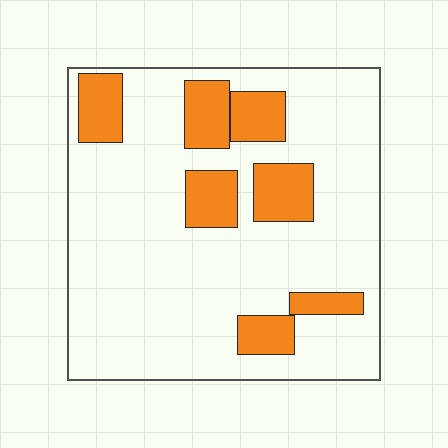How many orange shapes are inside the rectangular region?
7.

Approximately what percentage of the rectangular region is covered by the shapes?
Approximately 20%.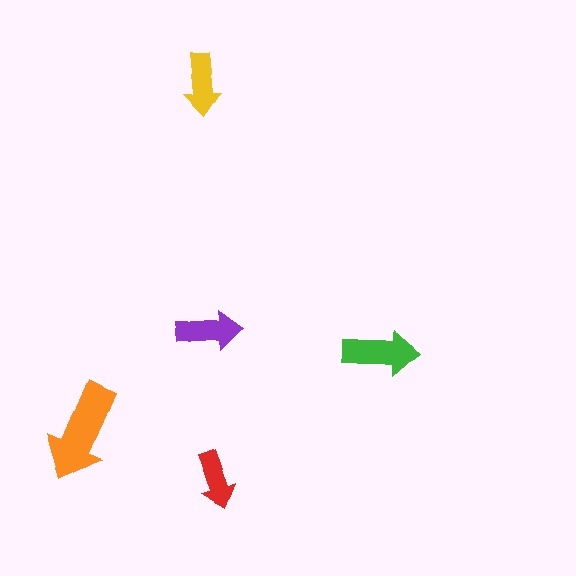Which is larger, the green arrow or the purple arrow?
The green one.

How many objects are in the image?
There are 5 objects in the image.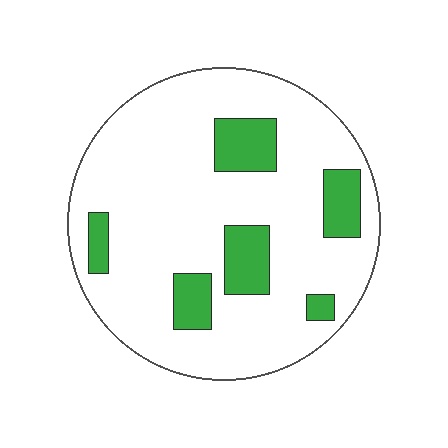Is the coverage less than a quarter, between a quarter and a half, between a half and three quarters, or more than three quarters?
Less than a quarter.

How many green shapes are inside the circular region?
6.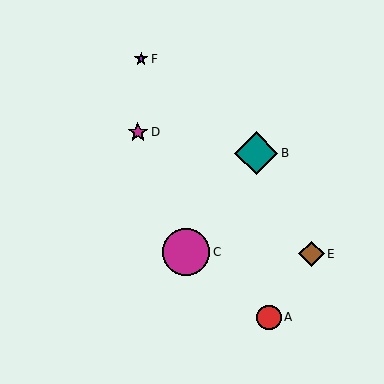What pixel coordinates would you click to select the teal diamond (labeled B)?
Click at (256, 153) to select the teal diamond B.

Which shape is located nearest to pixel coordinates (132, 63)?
The purple star (labeled F) at (141, 59) is nearest to that location.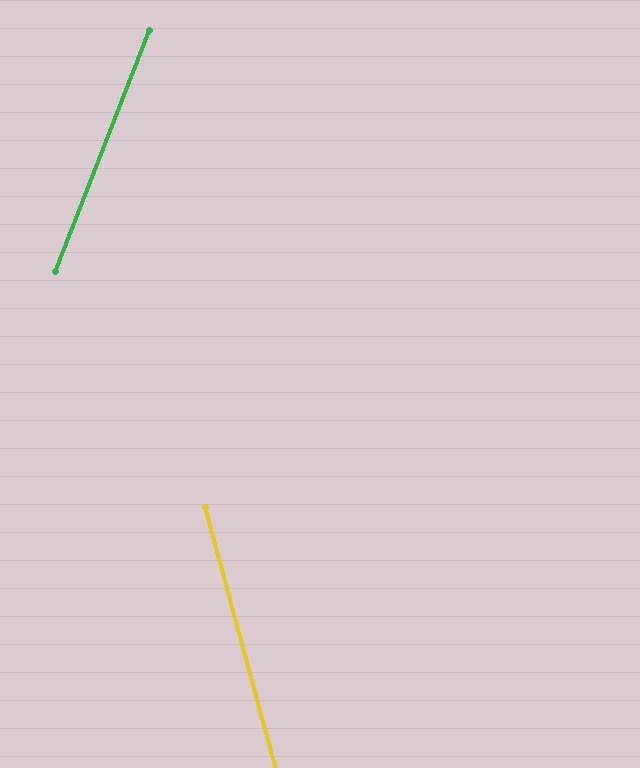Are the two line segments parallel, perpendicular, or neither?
Neither parallel nor perpendicular — they differ by about 37°.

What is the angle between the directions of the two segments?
Approximately 37 degrees.